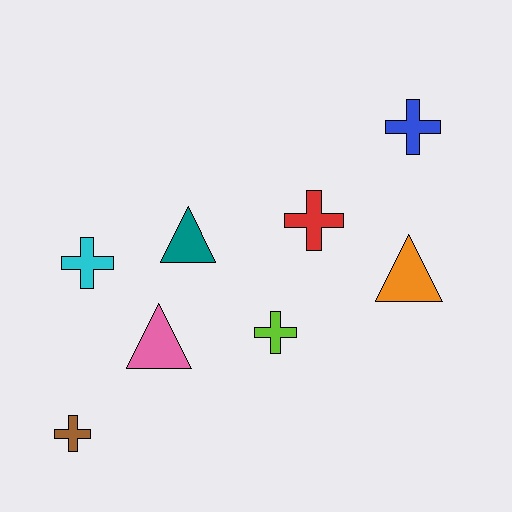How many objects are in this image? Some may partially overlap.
There are 8 objects.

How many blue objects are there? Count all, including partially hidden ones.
There is 1 blue object.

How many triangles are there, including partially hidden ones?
There are 3 triangles.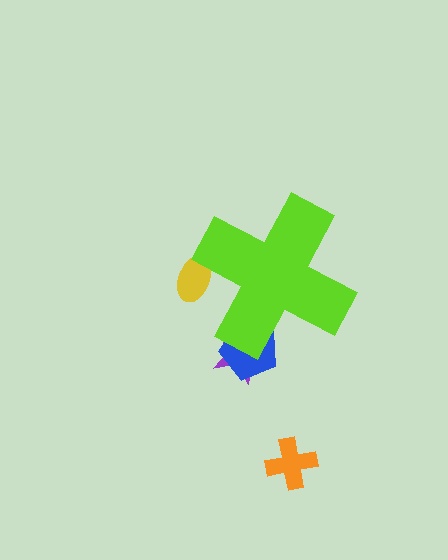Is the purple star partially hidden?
Yes, the purple star is partially hidden behind the lime cross.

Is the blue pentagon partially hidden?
Yes, the blue pentagon is partially hidden behind the lime cross.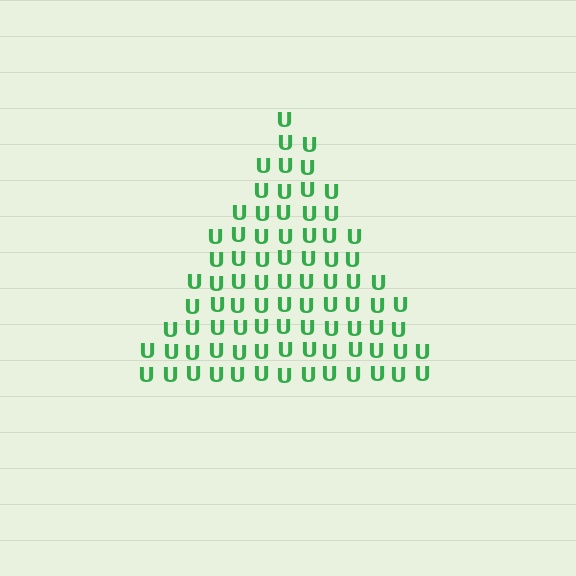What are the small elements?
The small elements are letter U's.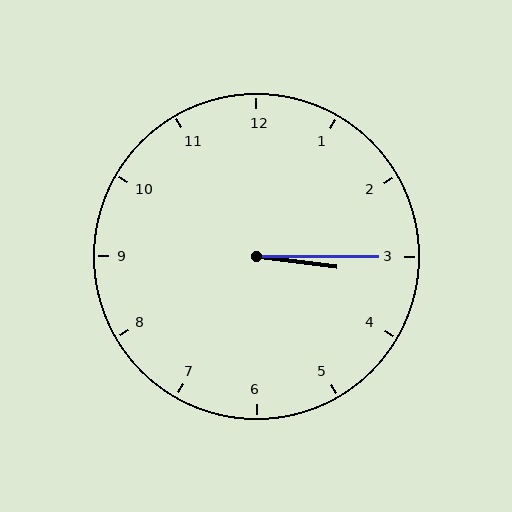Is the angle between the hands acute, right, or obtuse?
It is acute.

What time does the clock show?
3:15.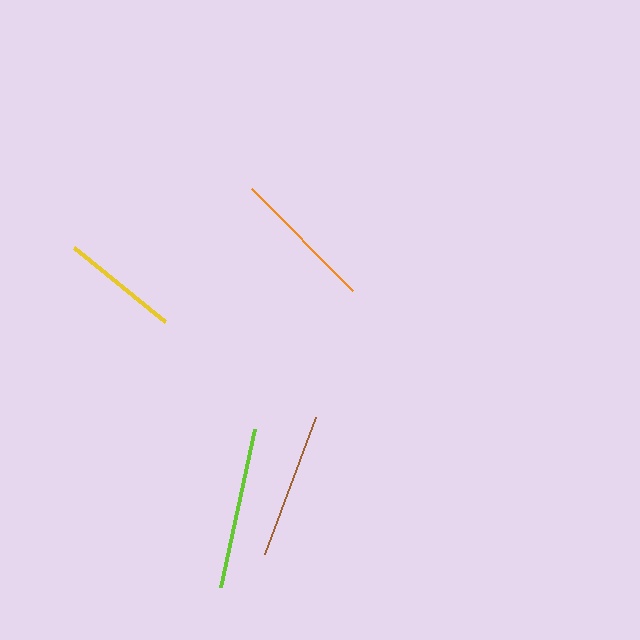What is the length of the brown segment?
The brown segment is approximately 146 pixels long.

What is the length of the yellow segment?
The yellow segment is approximately 118 pixels long.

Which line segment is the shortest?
The yellow line is the shortest at approximately 118 pixels.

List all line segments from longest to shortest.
From longest to shortest: lime, brown, orange, yellow.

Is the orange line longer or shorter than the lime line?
The lime line is longer than the orange line.